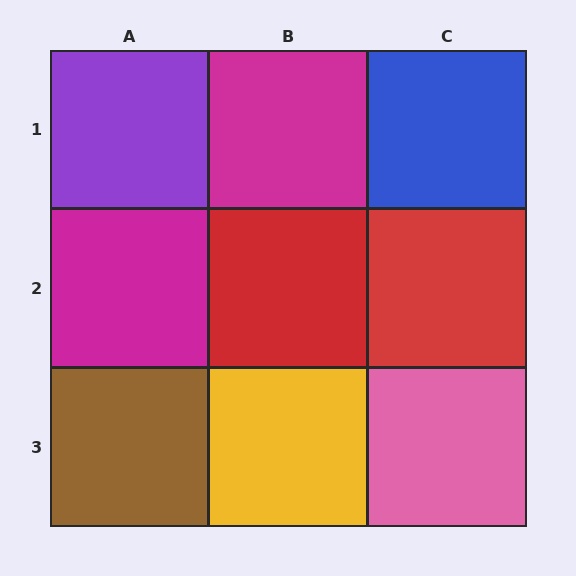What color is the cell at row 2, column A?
Magenta.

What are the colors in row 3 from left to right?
Brown, yellow, pink.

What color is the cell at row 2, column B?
Red.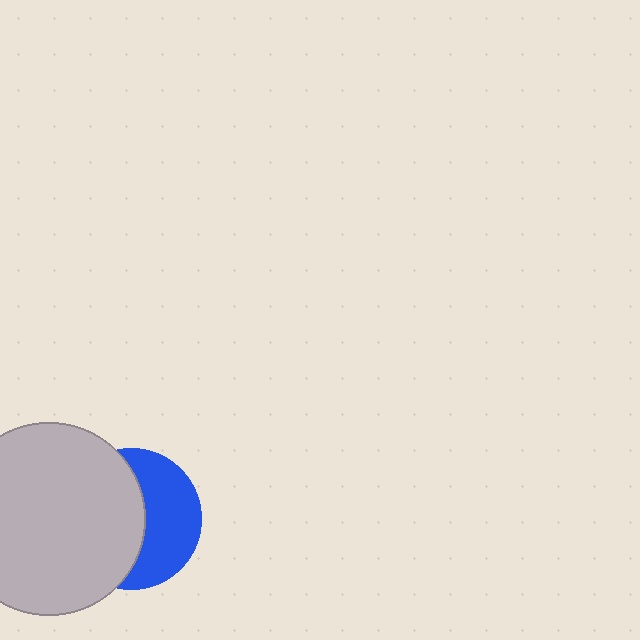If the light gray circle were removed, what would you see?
You would see the complete blue circle.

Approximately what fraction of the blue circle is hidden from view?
Roughly 54% of the blue circle is hidden behind the light gray circle.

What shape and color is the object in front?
The object in front is a light gray circle.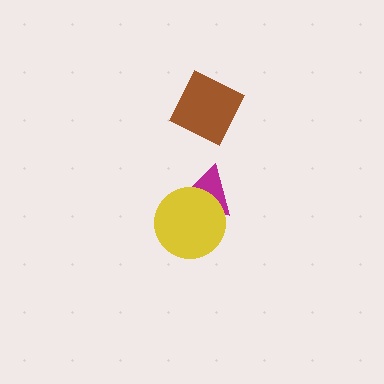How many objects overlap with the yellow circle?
1 object overlaps with the yellow circle.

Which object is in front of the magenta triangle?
The yellow circle is in front of the magenta triangle.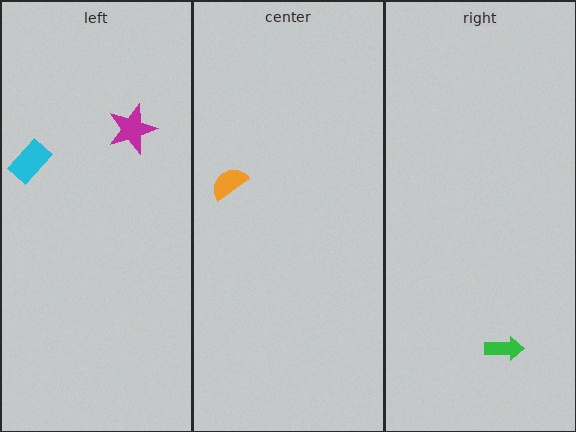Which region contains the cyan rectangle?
The left region.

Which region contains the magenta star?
The left region.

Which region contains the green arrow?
The right region.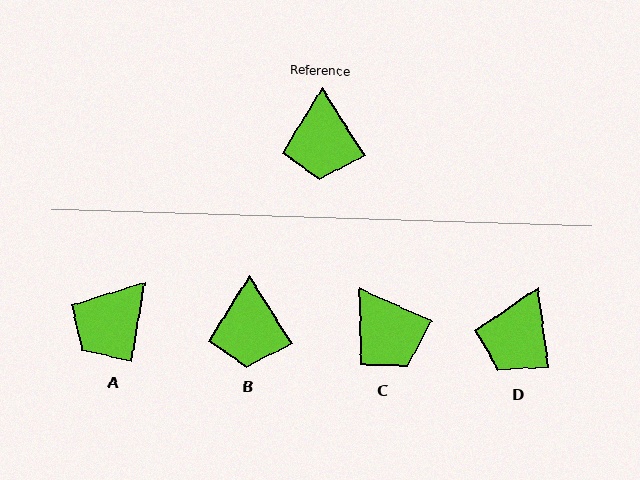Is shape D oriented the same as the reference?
No, it is off by about 24 degrees.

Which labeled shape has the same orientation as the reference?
B.